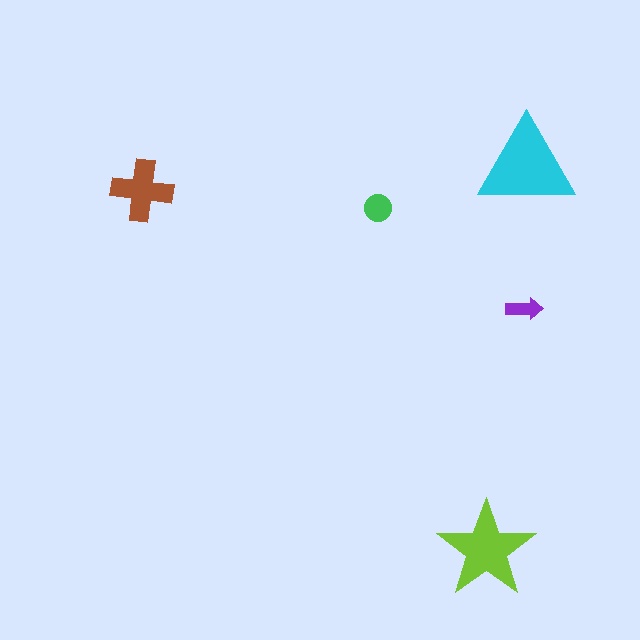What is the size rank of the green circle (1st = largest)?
4th.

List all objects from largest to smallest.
The cyan triangle, the lime star, the brown cross, the green circle, the purple arrow.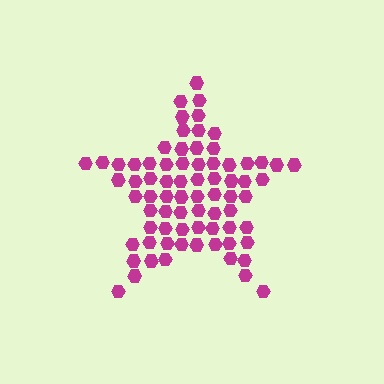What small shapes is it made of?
It is made of small hexagons.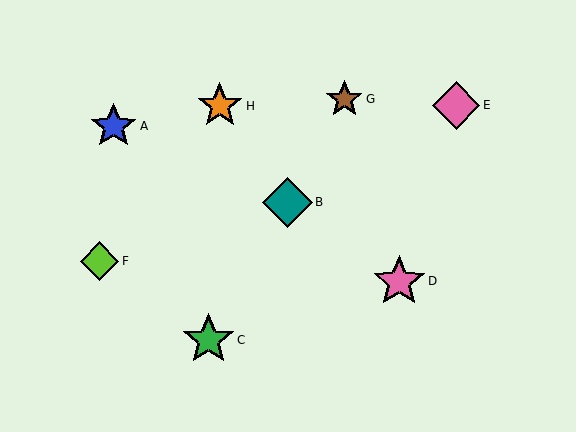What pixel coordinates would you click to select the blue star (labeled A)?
Click at (113, 126) to select the blue star A.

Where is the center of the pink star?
The center of the pink star is at (399, 281).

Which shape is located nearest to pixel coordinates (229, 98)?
The orange star (labeled H) at (220, 106) is nearest to that location.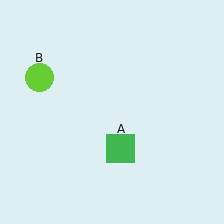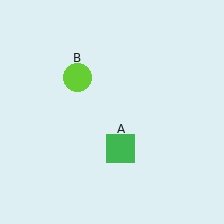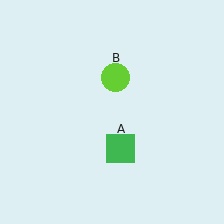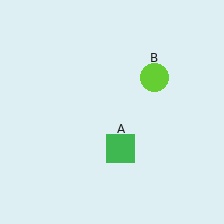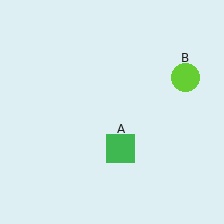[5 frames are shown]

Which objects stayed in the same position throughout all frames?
Green square (object A) remained stationary.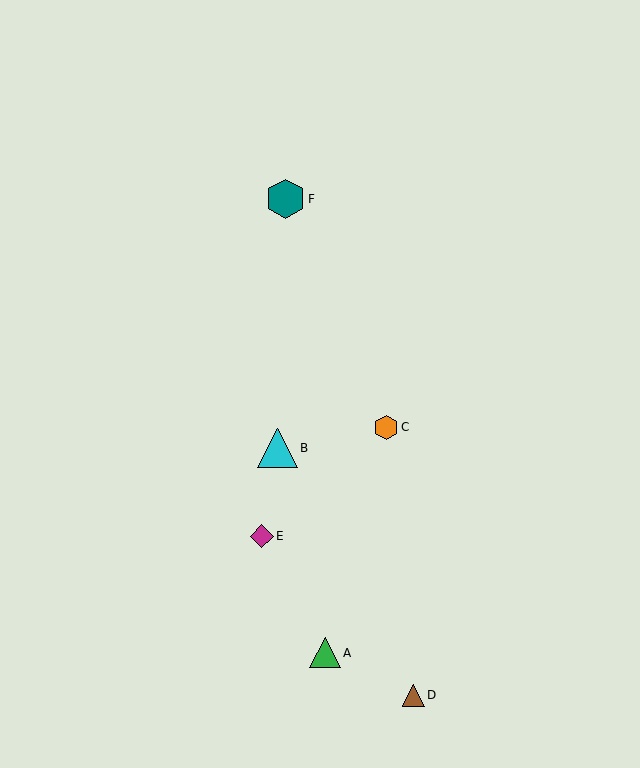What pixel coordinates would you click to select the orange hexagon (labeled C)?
Click at (386, 427) to select the orange hexagon C.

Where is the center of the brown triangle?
The center of the brown triangle is at (413, 695).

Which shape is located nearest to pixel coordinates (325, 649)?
The green triangle (labeled A) at (325, 653) is nearest to that location.